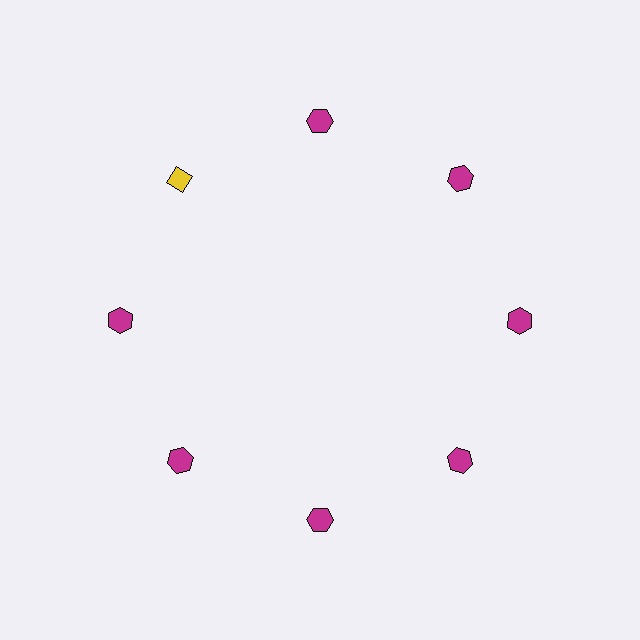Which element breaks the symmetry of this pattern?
The yellow diamond at roughly the 10 o'clock position breaks the symmetry. All other shapes are magenta hexagons.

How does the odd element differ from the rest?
It differs in both color (yellow instead of magenta) and shape (diamond instead of hexagon).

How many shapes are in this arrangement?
There are 8 shapes arranged in a ring pattern.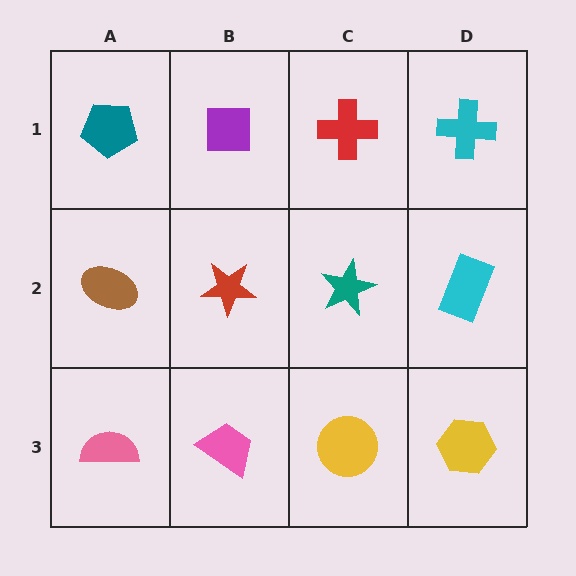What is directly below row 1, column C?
A teal star.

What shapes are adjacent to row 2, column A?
A teal pentagon (row 1, column A), a pink semicircle (row 3, column A), a red star (row 2, column B).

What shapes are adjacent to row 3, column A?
A brown ellipse (row 2, column A), a pink trapezoid (row 3, column B).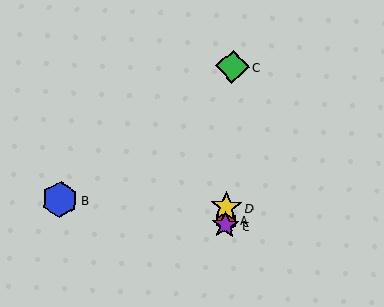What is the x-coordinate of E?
Object E is at x≈225.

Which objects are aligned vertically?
Objects A, C, D, E are aligned vertically.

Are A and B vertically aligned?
No, A is at x≈226 and B is at x≈60.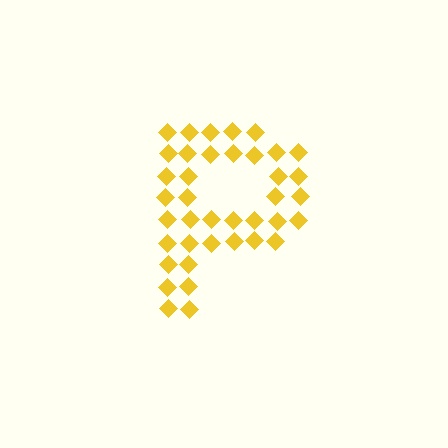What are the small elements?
The small elements are diamonds.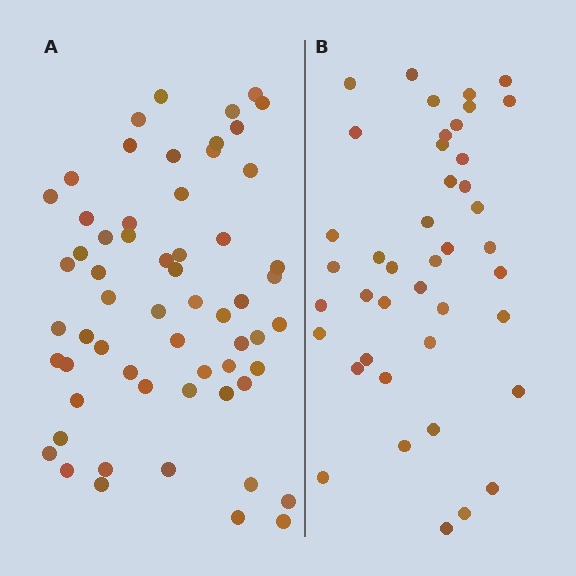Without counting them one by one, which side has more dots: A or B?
Region A (the left region) has more dots.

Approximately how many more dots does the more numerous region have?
Region A has approximately 20 more dots than region B.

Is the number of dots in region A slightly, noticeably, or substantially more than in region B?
Region A has noticeably more, but not dramatically so. The ratio is roughly 1.4 to 1.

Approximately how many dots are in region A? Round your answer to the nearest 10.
About 60 dots.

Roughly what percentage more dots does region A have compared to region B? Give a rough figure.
About 45% more.